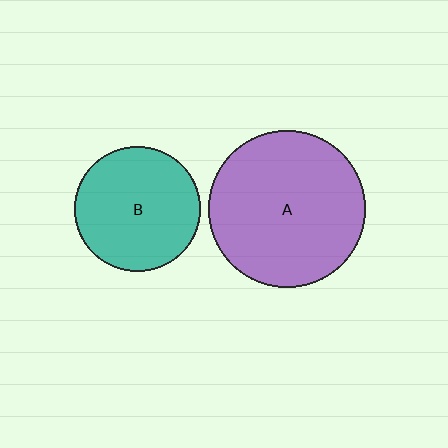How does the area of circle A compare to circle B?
Approximately 1.6 times.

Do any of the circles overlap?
No, none of the circles overlap.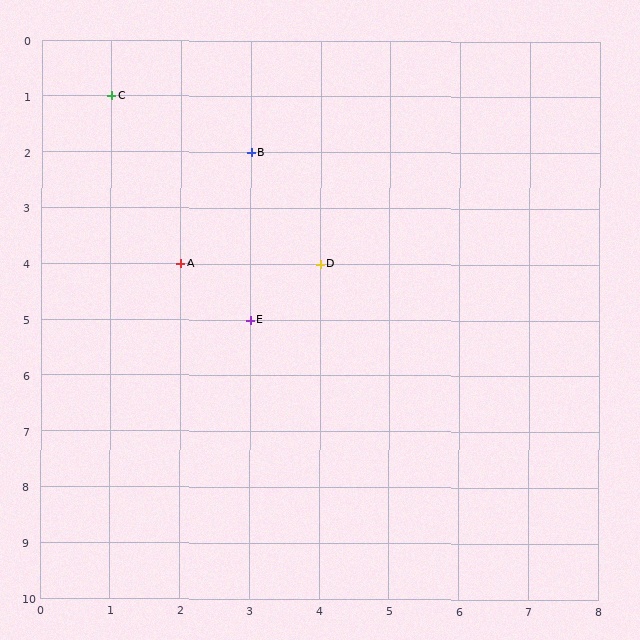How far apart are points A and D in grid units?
Points A and D are 2 columns apart.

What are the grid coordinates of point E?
Point E is at grid coordinates (3, 5).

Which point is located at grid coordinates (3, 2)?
Point B is at (3, 2).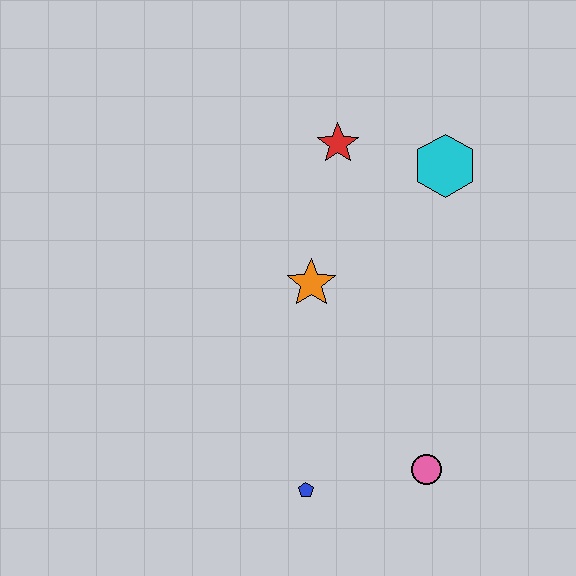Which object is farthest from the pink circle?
The red star is farthest from the pink circle.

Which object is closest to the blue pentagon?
The pink circle is closest to the blue pentagon.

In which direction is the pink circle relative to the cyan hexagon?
The pink circle is below the cyan hexagon.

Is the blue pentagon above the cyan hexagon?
No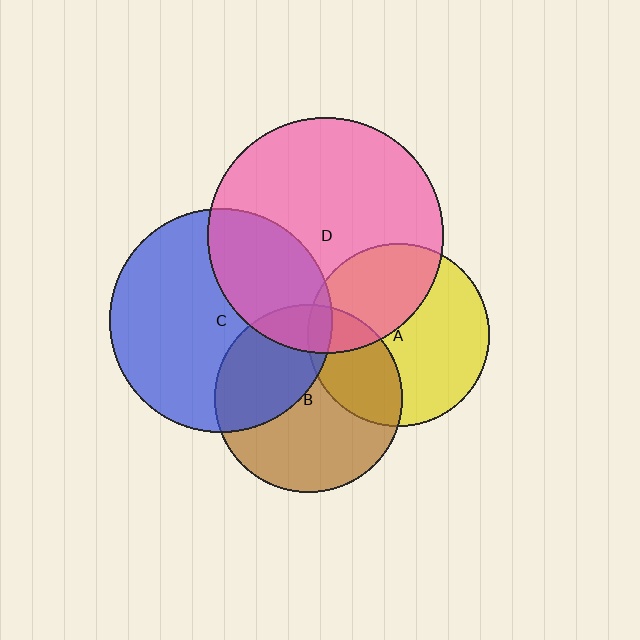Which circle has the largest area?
Circle D (pink).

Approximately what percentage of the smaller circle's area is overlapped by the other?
Approximately 5%.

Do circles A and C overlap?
Yes.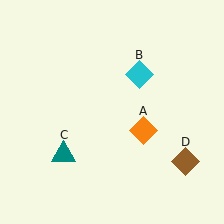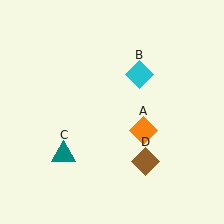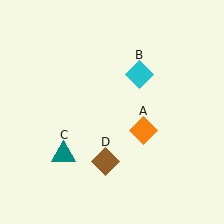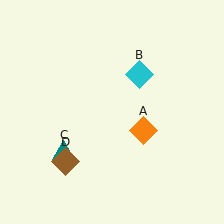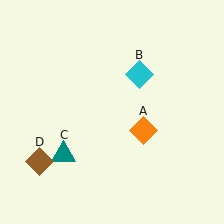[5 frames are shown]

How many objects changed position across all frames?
1 object changed position: brown diamond (object D).